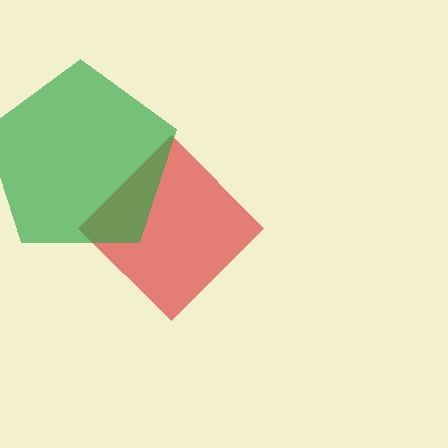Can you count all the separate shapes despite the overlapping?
Yes, there are 2 separate shapes.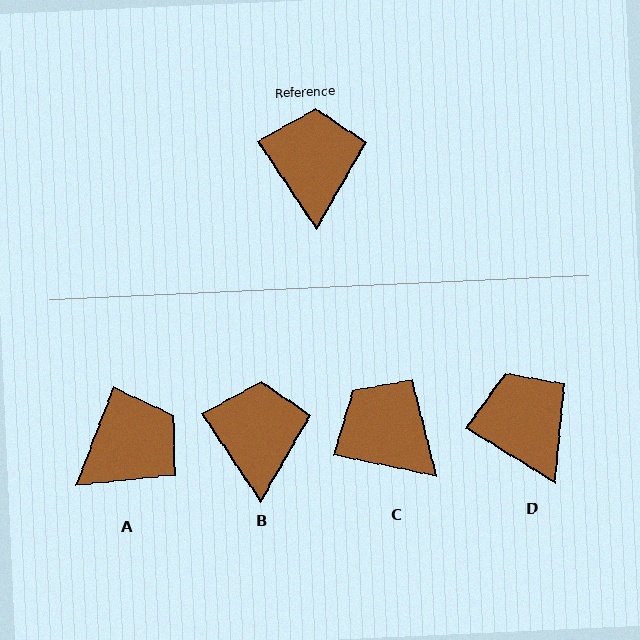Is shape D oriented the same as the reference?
No, it is off by about 25 degrees.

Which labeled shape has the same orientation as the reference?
B.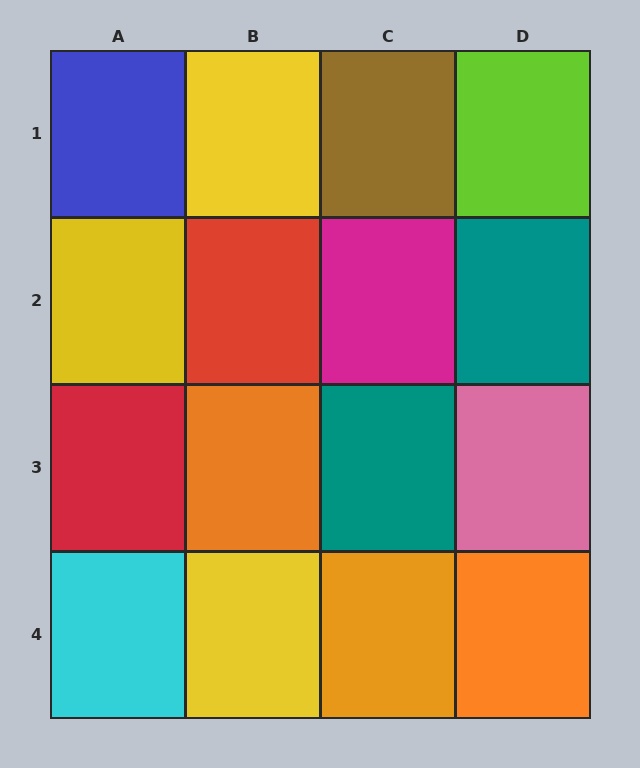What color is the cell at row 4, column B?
Yellow.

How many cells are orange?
3 cells are orange.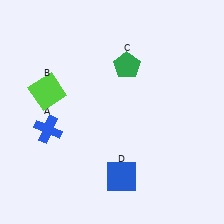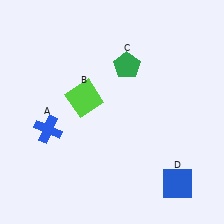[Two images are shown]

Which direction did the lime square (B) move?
The lime square (B) moved right.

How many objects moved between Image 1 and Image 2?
2 objects moved between the two images.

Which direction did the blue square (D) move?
The blue square (D) moved right.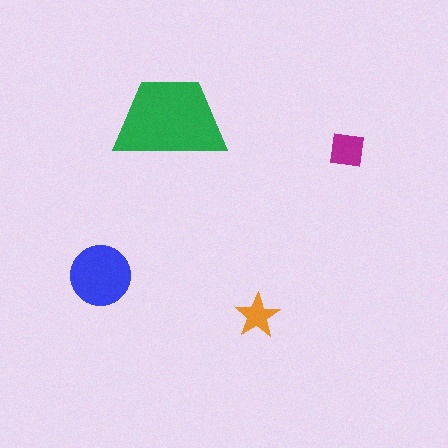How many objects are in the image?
There are 4 objects in the image.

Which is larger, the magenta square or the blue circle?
The blue circle.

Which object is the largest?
The green trapezoid.